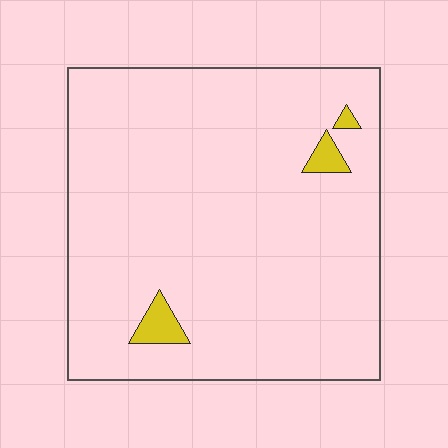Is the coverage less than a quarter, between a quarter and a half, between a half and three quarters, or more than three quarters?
Less than a quarter.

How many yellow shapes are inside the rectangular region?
3.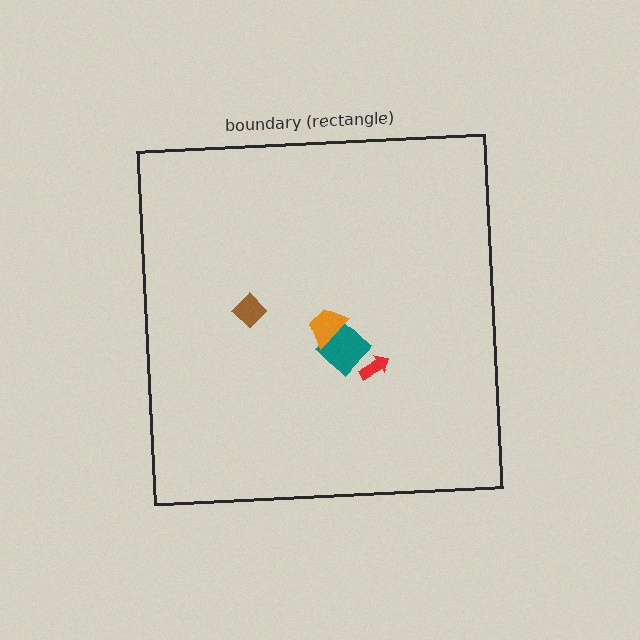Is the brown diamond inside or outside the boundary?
Inside.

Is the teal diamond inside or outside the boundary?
Inside.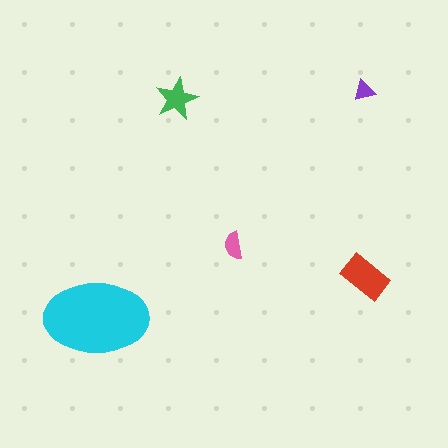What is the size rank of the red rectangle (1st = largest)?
2nd.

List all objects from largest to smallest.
The cyan ellipse, the red rectangle, the green star, the pink semicircle, the purple triangle.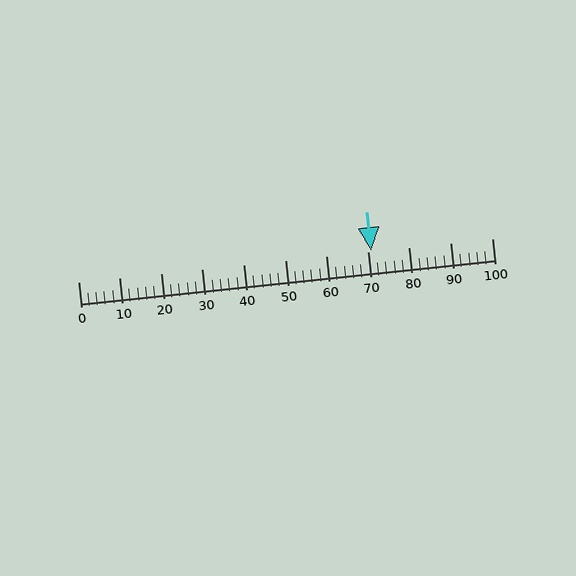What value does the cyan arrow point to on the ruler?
The cyan arrow points to approximately 71.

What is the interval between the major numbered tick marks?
The major tick marks are spaced 10 units apart.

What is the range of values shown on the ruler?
The ruler shows values from 0 to 100.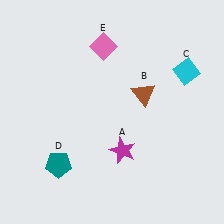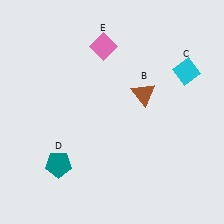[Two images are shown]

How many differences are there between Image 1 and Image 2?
There is 1 difference between the two images.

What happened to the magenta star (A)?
The magenta star (A) was removed in Image 2. It was in the bottom-right area of Image 1.